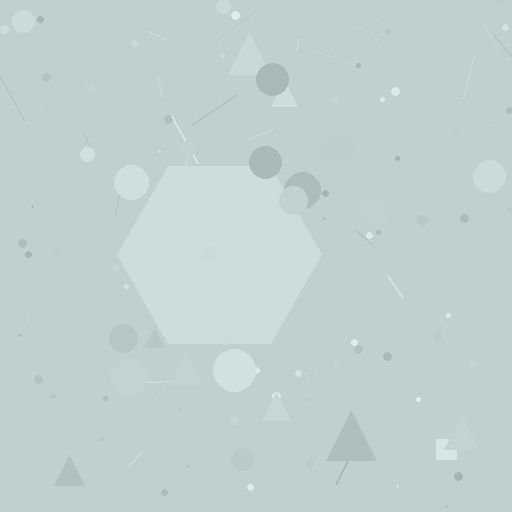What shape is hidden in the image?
A hexagon is hidden in the image.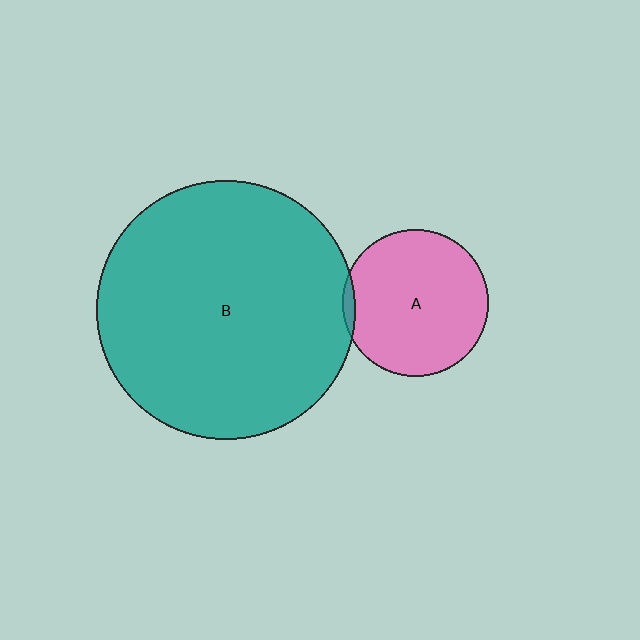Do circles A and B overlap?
Yes.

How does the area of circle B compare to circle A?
Approximately 3.1 times.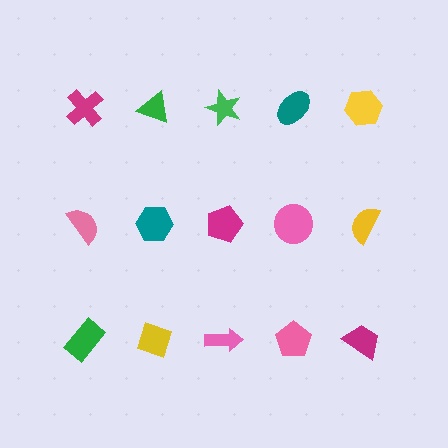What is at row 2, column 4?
A pink circle.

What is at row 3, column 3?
A pink arrow.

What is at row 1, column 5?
A yellow hexagon.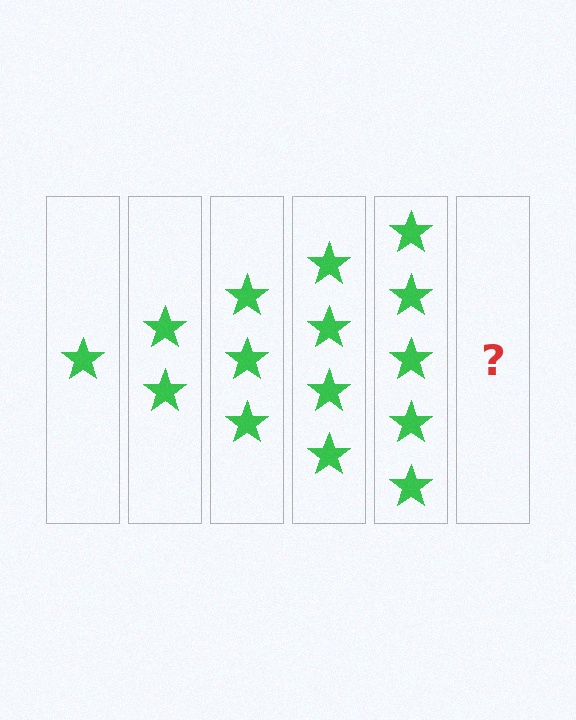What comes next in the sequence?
The next element should be 6 stars.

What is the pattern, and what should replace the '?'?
The pattern is that each step adds one more star. The '?' should be 6 stars.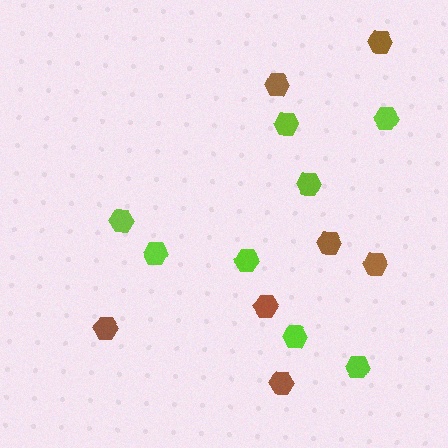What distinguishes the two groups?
There are 2 groups: one group of brown hexagons (7) and one group of lime hexagons (8).